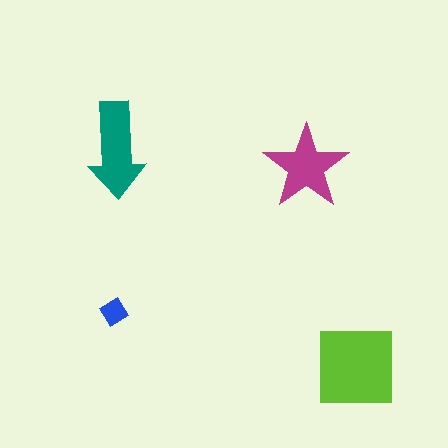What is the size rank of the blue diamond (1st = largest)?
4th.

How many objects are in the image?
There are 4 objects in the image.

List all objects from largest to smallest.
The lime square, the teal arrow, the magenta star, the blue diamond.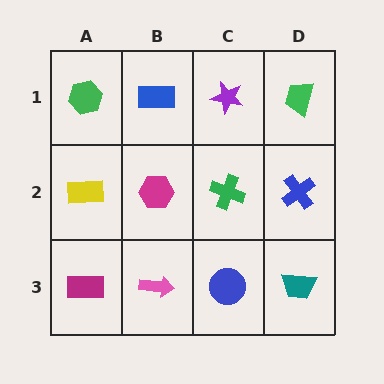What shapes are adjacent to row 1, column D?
A blue cross (row 2, column D), a purple star (row 1, column C).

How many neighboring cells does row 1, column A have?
2.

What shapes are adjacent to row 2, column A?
A green hexagon (row 1, column A), a magenta rectangle (row 3, column A), a magenta hexagon (row 2, column B).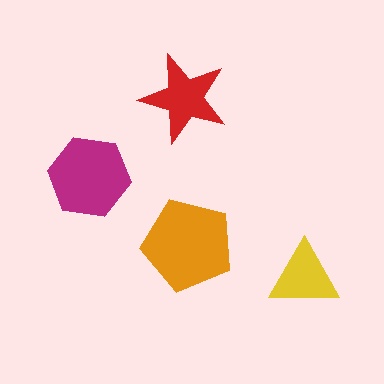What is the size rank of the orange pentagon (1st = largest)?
1st.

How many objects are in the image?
There are 4 objects in the image.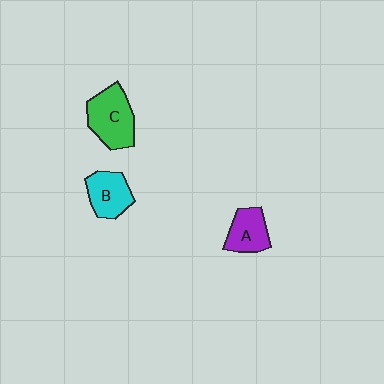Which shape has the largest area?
Shape C (green).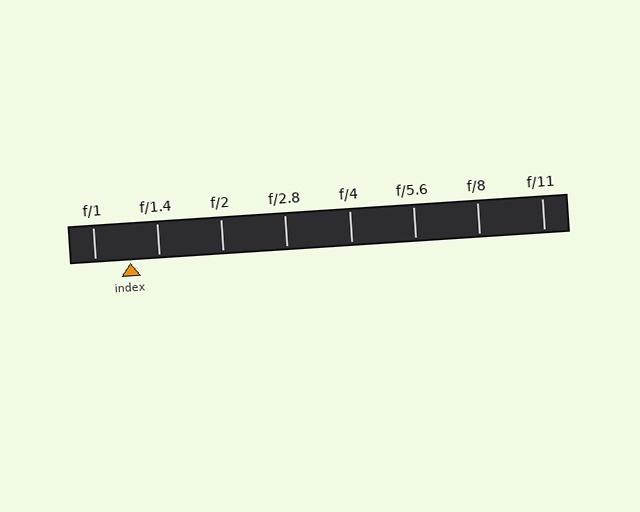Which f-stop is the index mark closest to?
The index mark is closest to f/1.4.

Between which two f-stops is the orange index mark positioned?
The index mark is between f/1 and f/1.4.